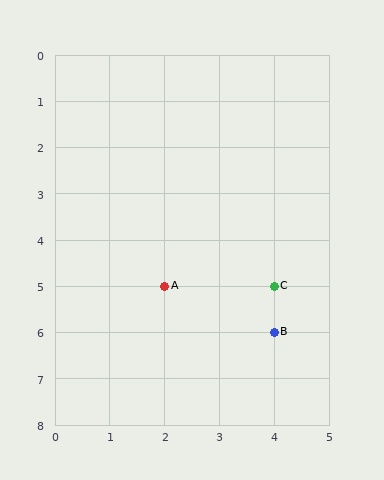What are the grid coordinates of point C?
Point C is at grid coordinates (4, 5).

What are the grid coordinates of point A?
Point A is at grid coordinates (2, 5).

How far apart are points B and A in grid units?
Points B and A are 2 columns and 1 row apart (about 2.2 grid units diagonally).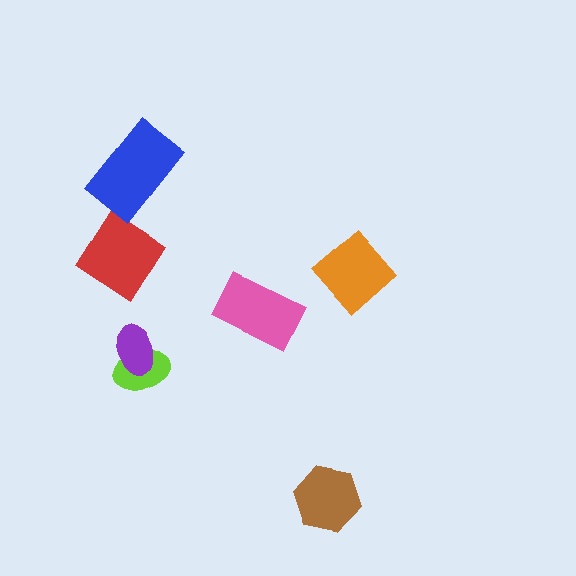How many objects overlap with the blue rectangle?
0 objects overlap with the blue rectangle.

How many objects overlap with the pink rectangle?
0 objects overlap with the pink rectangle.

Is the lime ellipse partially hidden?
Yes, it is partially covered by another shape.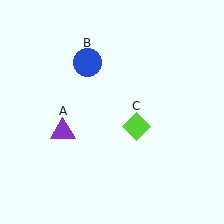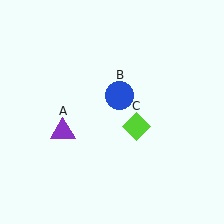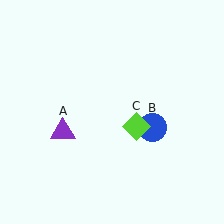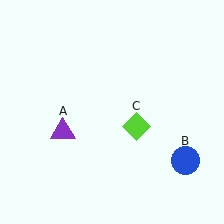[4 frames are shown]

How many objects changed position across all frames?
1 object changed position: blue circle (object B).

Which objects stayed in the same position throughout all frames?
Purple triangle (object A) and lime diamond (object C) remained stationary.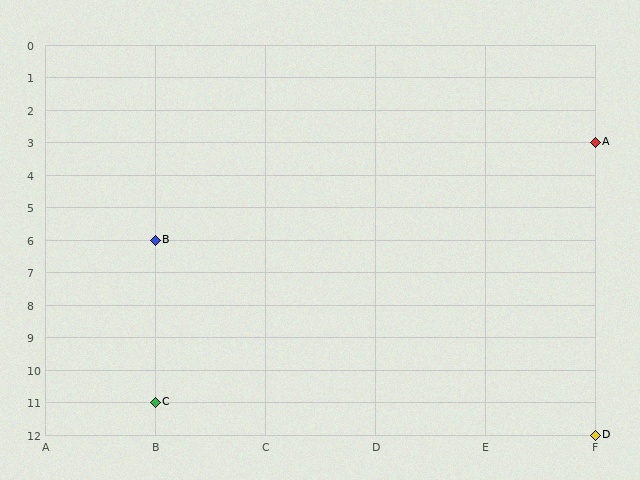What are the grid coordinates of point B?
Point B is at grid coordinates (B, 6).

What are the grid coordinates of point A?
Point A is at grid coordinates (F, 3).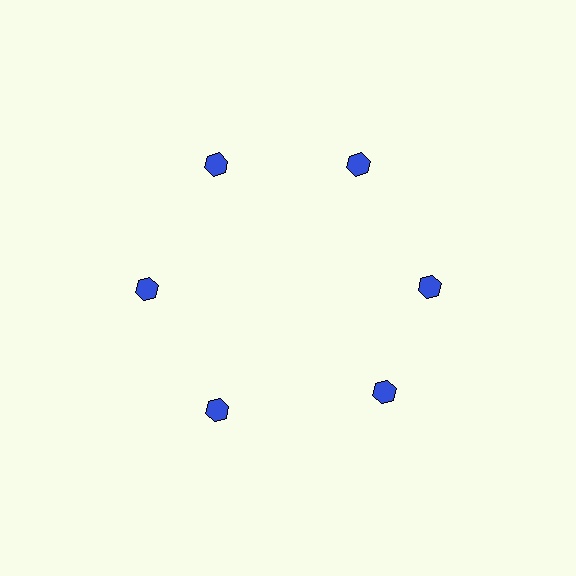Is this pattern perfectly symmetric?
No. The 6 blue hexagons are arranged in a ring, but one element near the 5 o'clock position is rotated out of alignment along the ring, breaking the 6-fold rotational symmetry.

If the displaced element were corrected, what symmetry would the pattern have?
It would have 6-fold rotational symmetry — the pattern would map onto itself every 60 degrees.